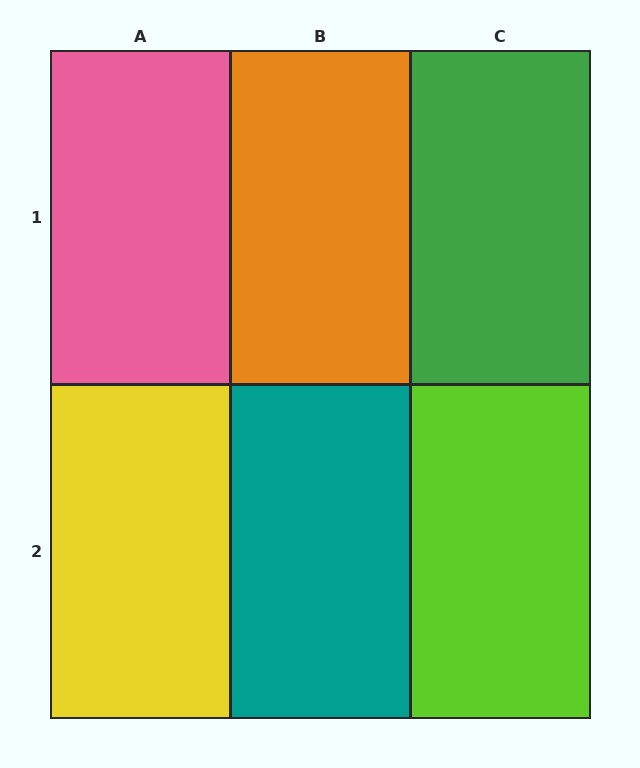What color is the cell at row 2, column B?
Teal.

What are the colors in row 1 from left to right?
Pink, orange, green.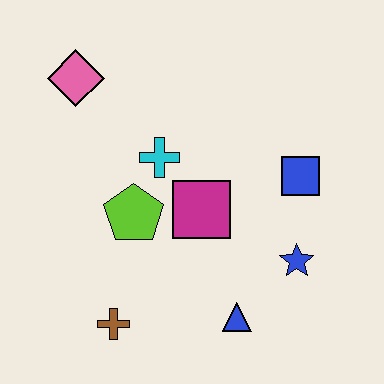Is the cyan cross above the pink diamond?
No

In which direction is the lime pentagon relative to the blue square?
The lime pentagon is to the left of the blue square.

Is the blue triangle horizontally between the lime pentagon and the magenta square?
No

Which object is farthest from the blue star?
The pink diamond is farthest from the blue star.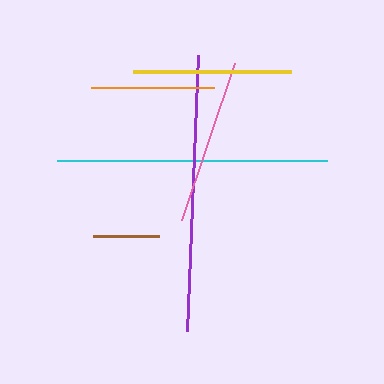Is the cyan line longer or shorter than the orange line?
The cyan line is longer than the orange line.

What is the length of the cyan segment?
The cyan segment is approximately 270 pixels long.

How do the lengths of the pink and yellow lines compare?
The pink and yellow lines are approximately the same length.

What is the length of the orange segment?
The orange segment is approximately 123 pixels long.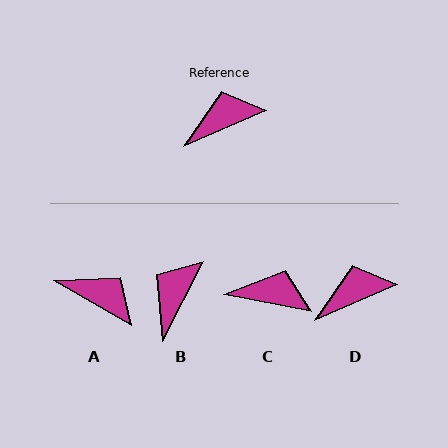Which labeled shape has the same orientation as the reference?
D.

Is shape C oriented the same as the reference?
No, it is off by about 35 degrees.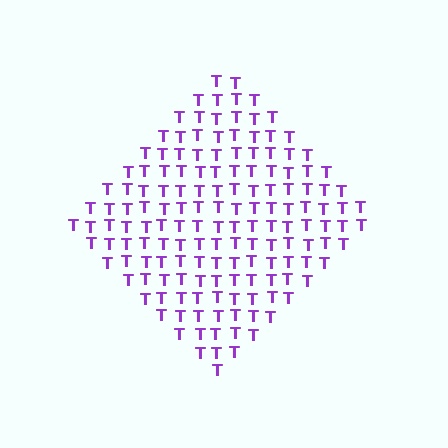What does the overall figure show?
The overall figure shows a diamond.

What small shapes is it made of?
It is made of small letter T's.